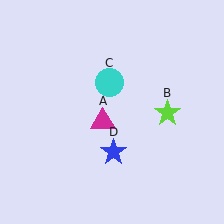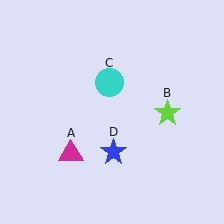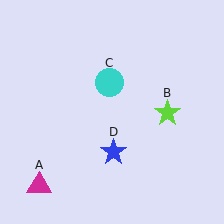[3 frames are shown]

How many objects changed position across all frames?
1 object changed position: magenta triangle (object A).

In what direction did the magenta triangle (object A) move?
The magenta triangle (object A) moved down and to the left.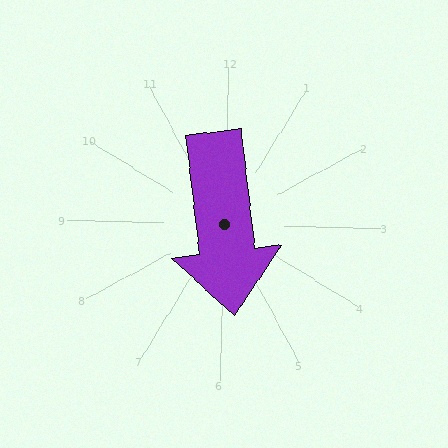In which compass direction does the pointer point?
South.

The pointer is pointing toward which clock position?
Roughly 6 o'clock.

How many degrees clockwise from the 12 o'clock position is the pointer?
Approximately 172 degrees.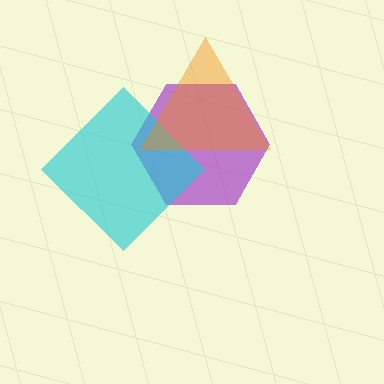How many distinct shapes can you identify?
There are 3 distinct shapes: a purple hexagon, a cyan diamond, an orange triangle.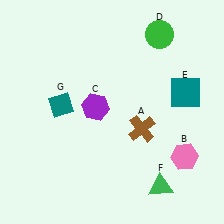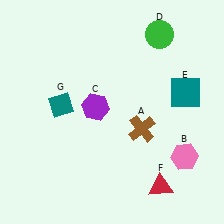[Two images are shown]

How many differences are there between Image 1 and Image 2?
There is 1 difference between the two images.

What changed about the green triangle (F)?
In Image 1, F is green. In Image 2, it changed to red.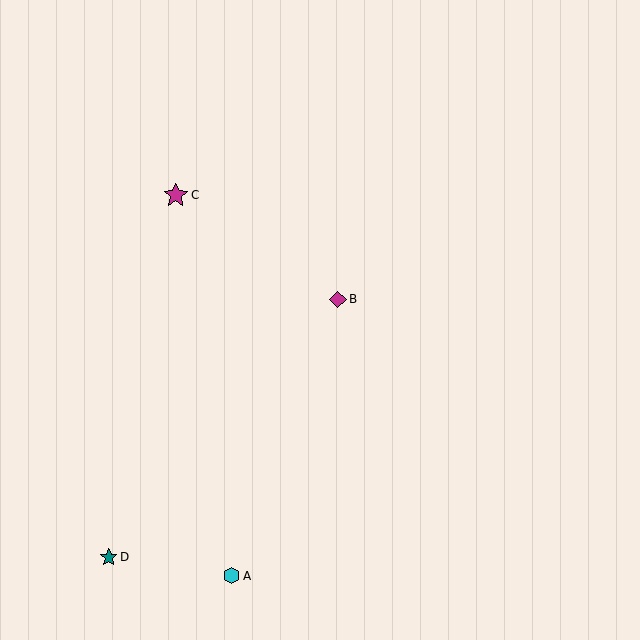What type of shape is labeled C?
Shape C is a magenta star.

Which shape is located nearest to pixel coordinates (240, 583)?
The cyan hexagon (labeled A) at (232, 576) is nearest to that location.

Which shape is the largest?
The magenta star (labeled C) is the largest.